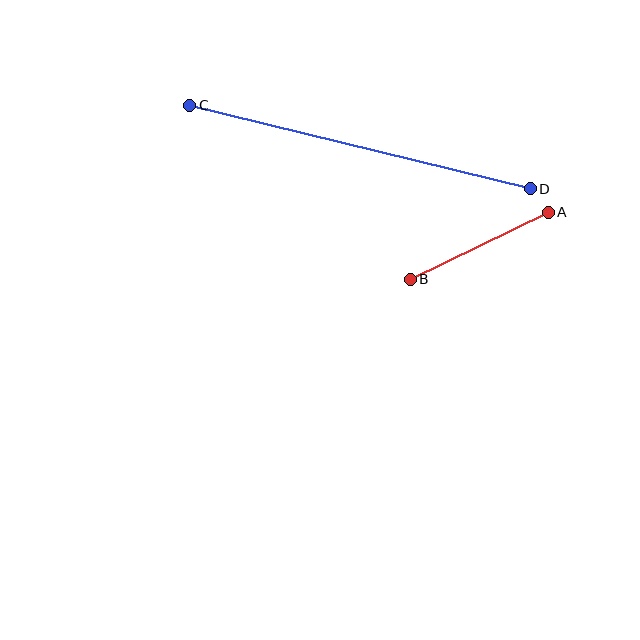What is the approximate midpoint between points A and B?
The midpoint is at approximately (479, 246) pixels.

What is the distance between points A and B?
The distance is approximately 153 pixels.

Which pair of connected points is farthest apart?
Points C and D are farthest apart.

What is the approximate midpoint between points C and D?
The midpoint is at approximately (360, 147) pixels.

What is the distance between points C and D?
The distance is approximately 351 pixels.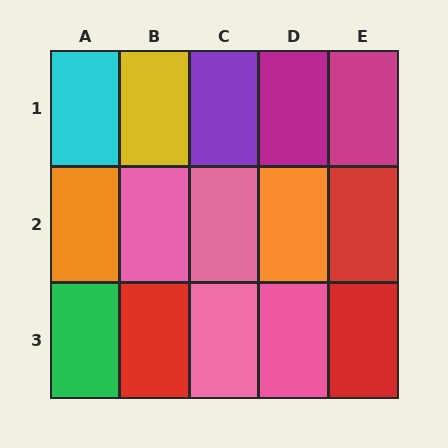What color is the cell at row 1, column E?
Magenta.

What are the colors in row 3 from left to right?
Green, red, pink, pink, red.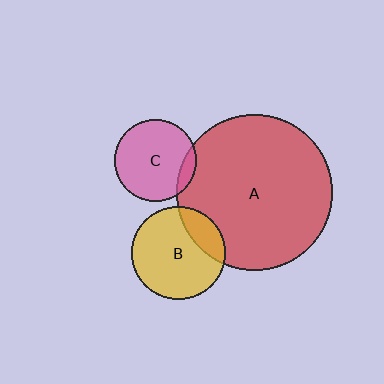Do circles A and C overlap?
Yes.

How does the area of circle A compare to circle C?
Approximately 3.6 times.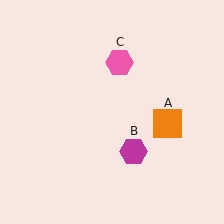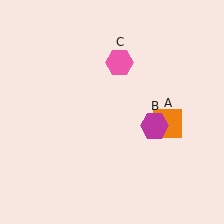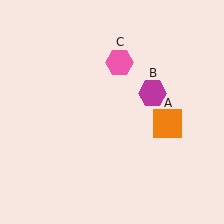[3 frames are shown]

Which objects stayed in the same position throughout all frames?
Orange square (object A) and pink hexagon (object C) remained stationary.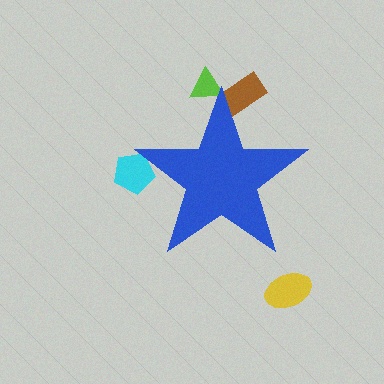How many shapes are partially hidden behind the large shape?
3 shapes are partially hidden.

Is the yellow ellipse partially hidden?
No, the yellow ellipse is fully visible.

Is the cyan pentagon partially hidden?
Yes, the cyan pentagon is partially hidden behind the blue star.